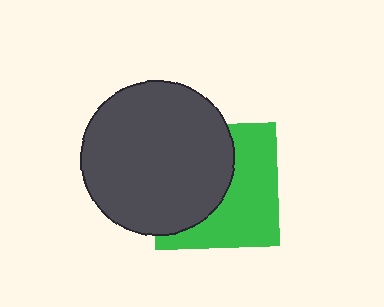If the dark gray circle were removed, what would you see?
You would see the complete green square.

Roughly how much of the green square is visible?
About half of it is visible (roughly 50%).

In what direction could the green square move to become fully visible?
The green square could move right. That would shift it out from behind the dark gray circle entirely.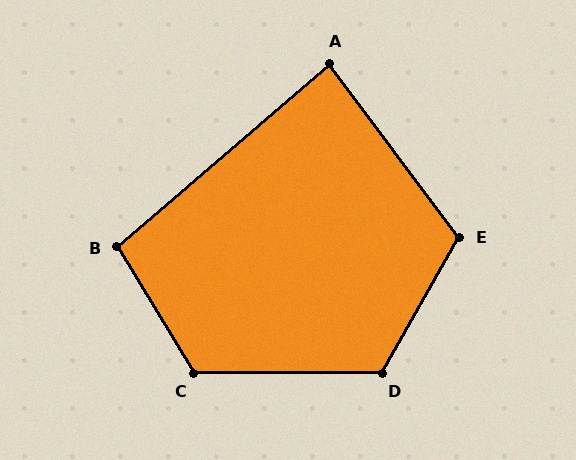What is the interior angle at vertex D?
Approximately 120 degrees (obtuse).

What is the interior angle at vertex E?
Approximately 114 degrees (obtuse).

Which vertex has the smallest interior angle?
A, at approximately 86 degrees.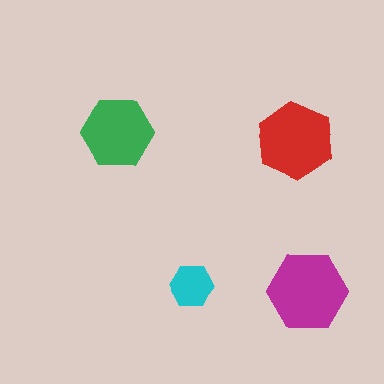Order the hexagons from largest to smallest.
the magenta one, the red one, the green one, the cyan one.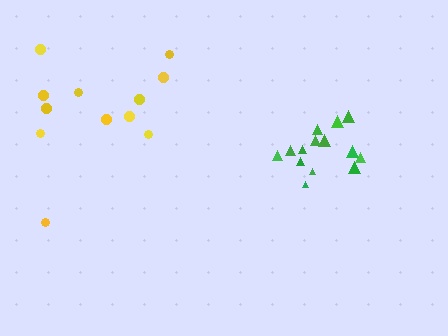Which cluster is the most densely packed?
Green.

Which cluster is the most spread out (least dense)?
Yellow.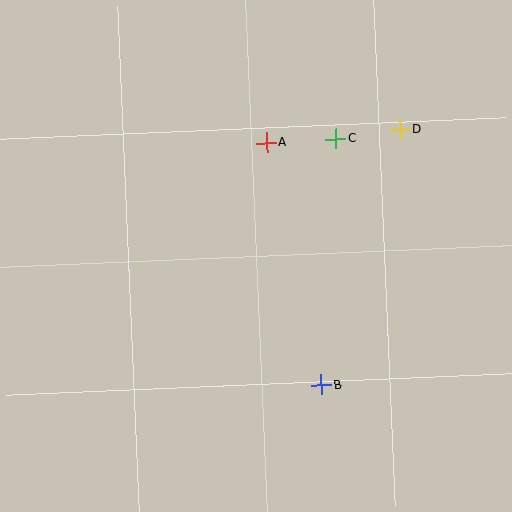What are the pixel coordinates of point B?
Point B is at (321, 385).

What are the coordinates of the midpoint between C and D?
The midpoint between C and D is at (368, 134).